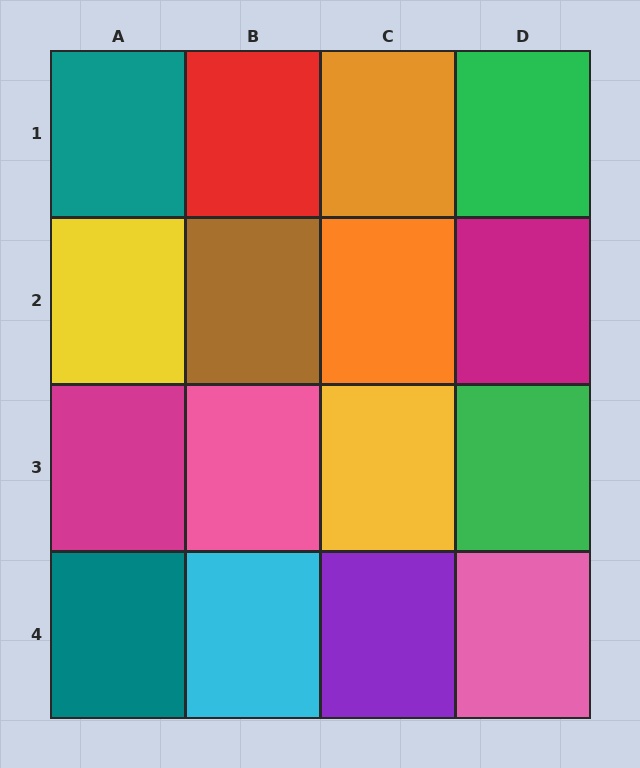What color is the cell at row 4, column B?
Cyan.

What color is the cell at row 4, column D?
Pink.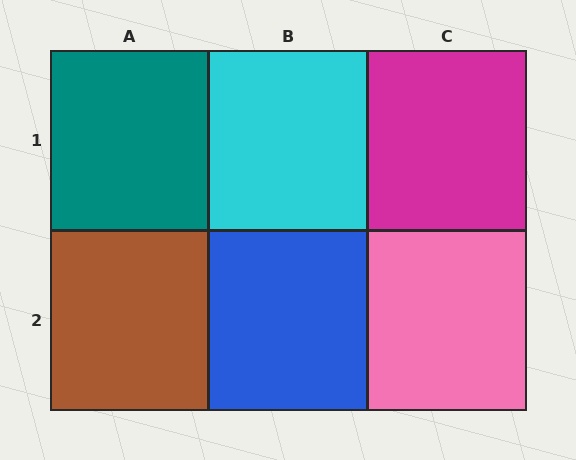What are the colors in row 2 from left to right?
Brown, blue, pink.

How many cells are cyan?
1 cell is cyan.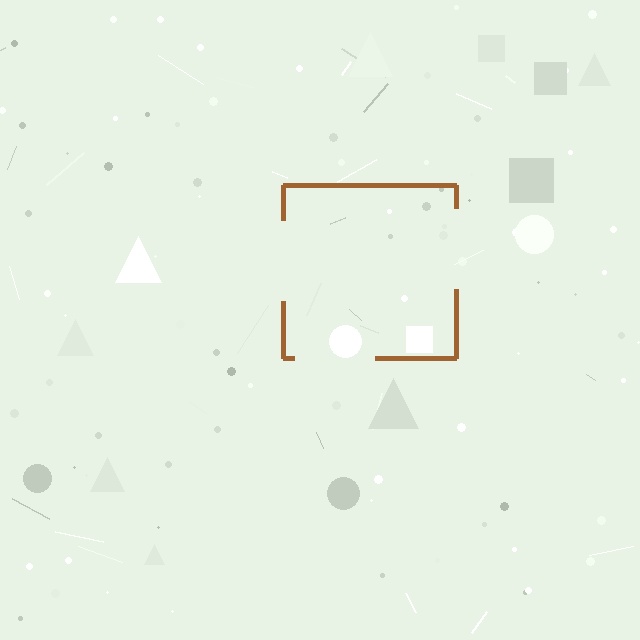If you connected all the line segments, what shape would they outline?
They would outline a square.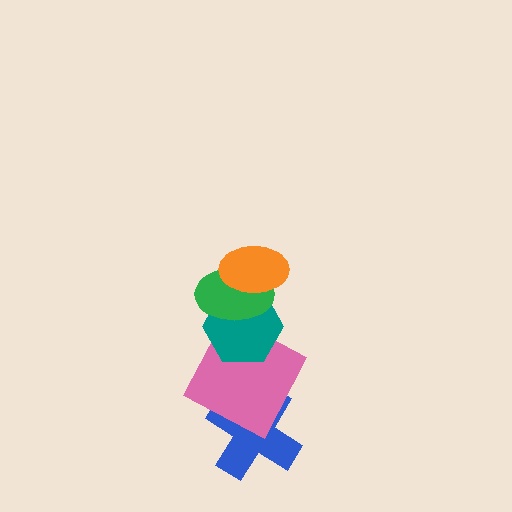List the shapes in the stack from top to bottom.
From top to bottom: the orange ellipse, the green ellipse, the teal hexagon, the pink square, the blue cross.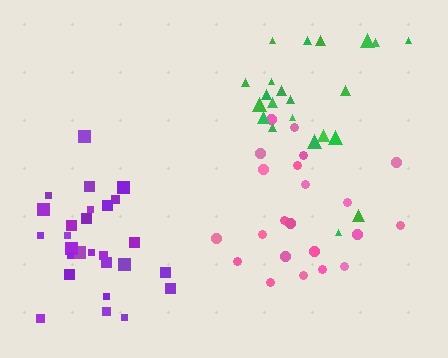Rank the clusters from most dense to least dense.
purple, pink, green.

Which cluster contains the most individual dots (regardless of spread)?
Purple (27).